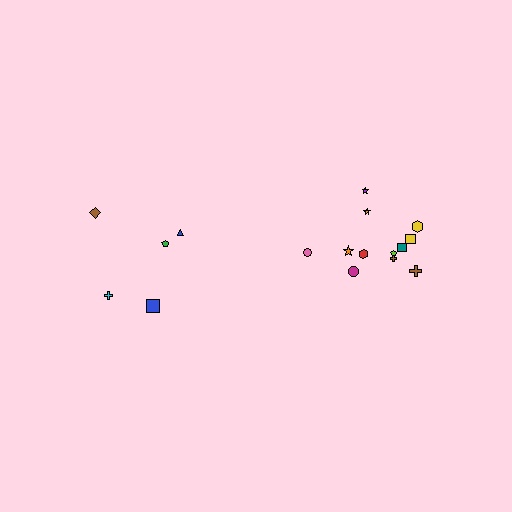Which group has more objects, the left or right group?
The right group.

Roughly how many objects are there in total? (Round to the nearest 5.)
Roughly 15 objects in total.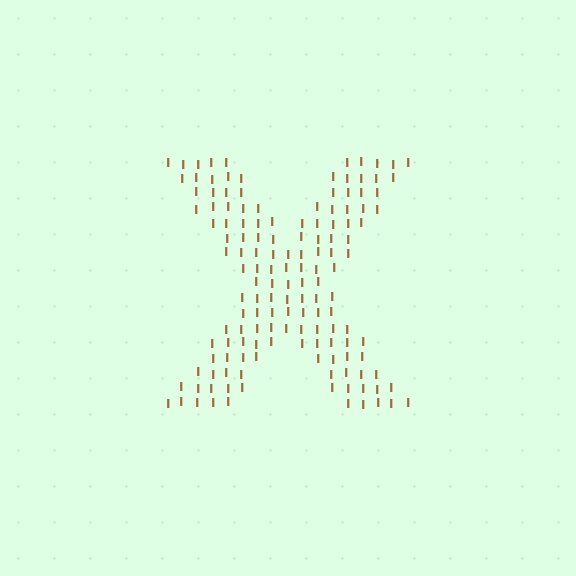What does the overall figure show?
The overall figure shows the letter X.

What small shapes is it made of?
It is made of small letter I's.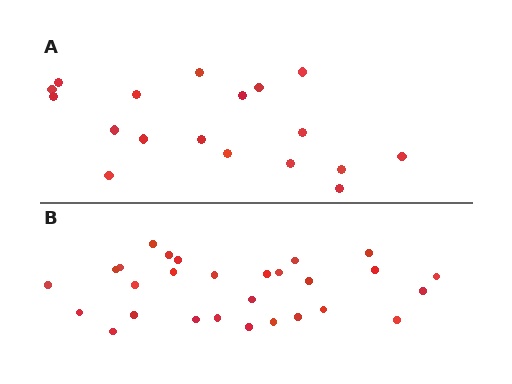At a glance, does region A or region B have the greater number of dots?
Region B (the bottom region) has more dots.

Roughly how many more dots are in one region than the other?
Region B has roughly 10 or so more dots than region A.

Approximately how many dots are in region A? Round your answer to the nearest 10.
About 20 dots. (The exact count is 18, which rounds to 20.)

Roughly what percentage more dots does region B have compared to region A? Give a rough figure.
About 55% more.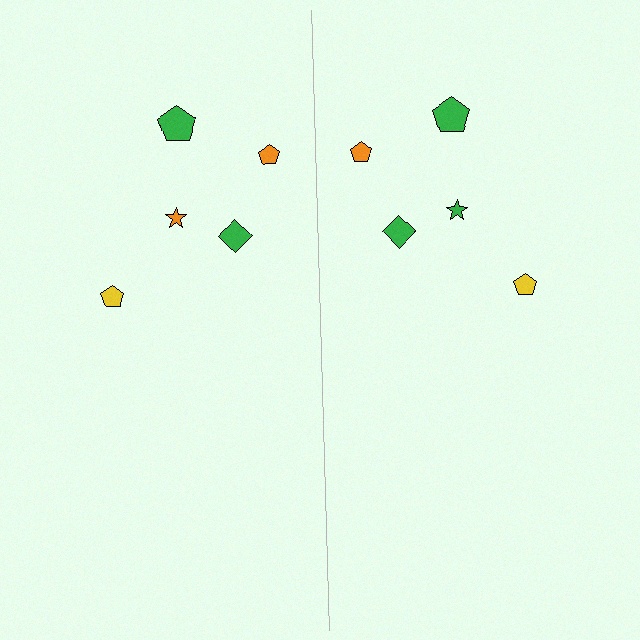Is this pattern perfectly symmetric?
No, the pattern is not perfectly symmetric. The green star on the right side breaks the symmetry — its mirror counterpart is orange.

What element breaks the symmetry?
The green star on the right side breaks the symmetry — its mirror counterpart is orange.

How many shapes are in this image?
There are 10 shapes in this image.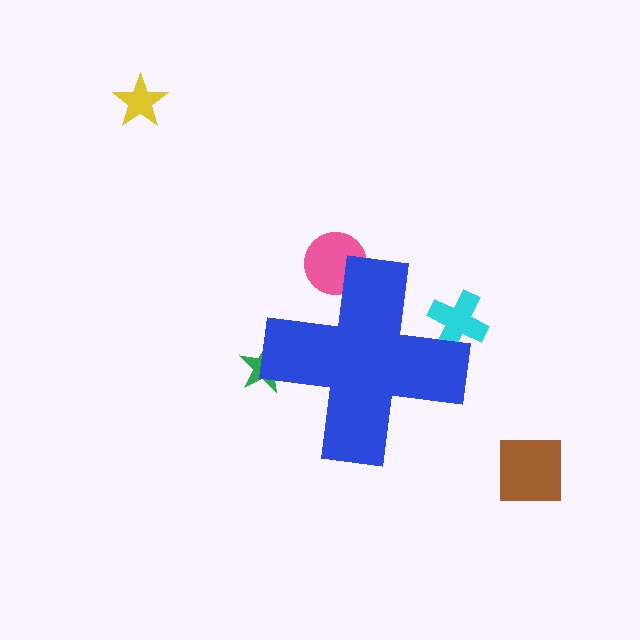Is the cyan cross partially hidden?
Yes, the cyan cross is partially hidden behind the blue cross.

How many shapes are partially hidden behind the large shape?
3 shapes are partially hidden.